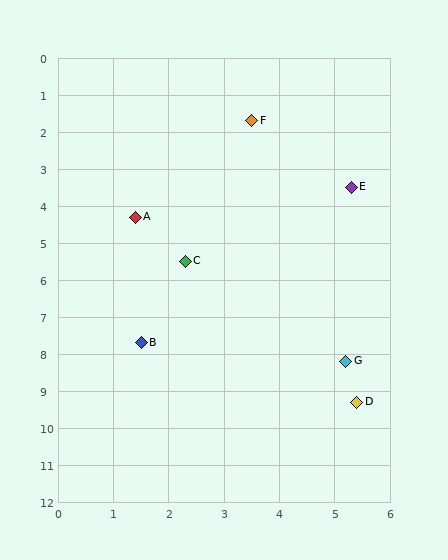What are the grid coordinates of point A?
Point A is at approximately (1.4, 4.3).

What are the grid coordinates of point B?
Point B is at approximately (1.5, 7.7).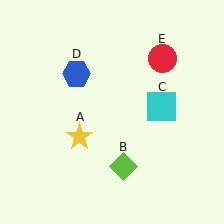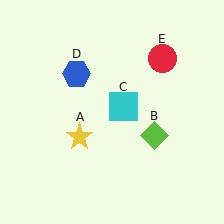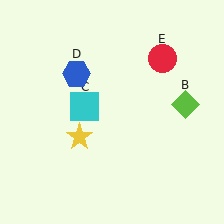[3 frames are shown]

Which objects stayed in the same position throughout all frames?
Yellow star (object A) and blue hexagon (object D) and red circle (object E) remained stationary.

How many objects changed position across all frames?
2 objects changed position: lime diamond (object B), cyan square (object C).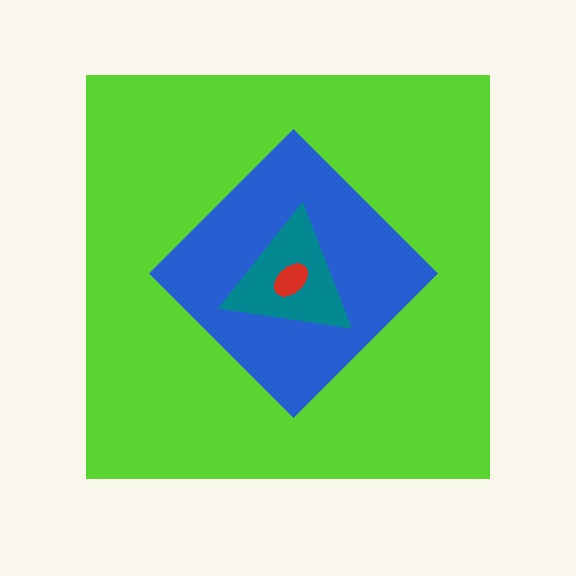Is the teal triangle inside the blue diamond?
Yes.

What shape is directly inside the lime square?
The blue diamond.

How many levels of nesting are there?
4.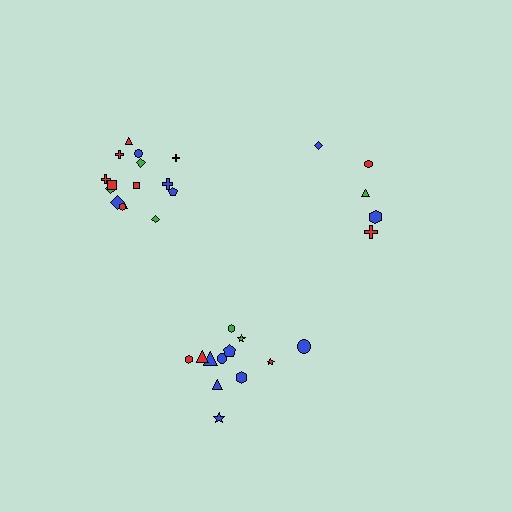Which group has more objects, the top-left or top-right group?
The top-left group.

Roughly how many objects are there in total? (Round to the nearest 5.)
Roughly 30 objects in total.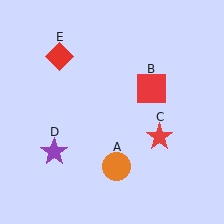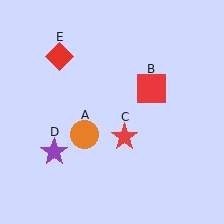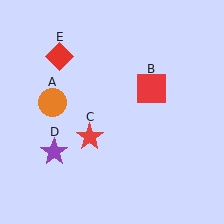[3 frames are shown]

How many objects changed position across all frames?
2 objects changed position: orange circle (object A), red star (object C).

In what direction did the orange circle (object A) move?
The orange circle (object A) moved up and to the left.